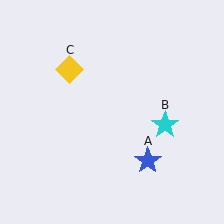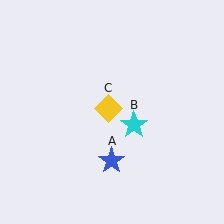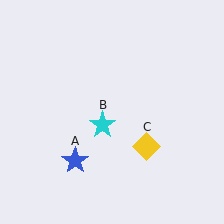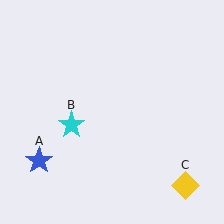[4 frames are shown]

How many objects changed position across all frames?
3 objects changed position: blue star (object A), cyan star (object B), yellow diamond (object C).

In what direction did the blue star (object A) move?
The blue star (object A) moved left.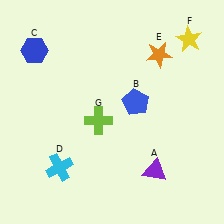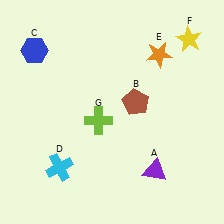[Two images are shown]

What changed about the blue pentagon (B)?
In Image 1, B is blue. In Image 2, it changed to brown.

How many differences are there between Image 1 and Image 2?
There is 1 difference between the two images.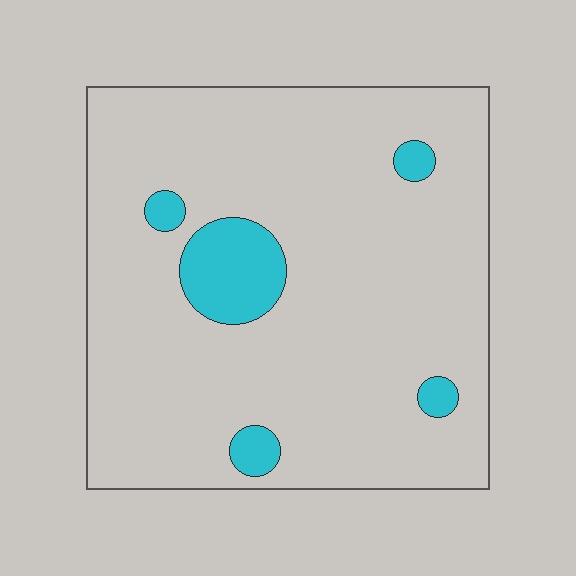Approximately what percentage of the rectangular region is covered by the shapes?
Approximately 10%.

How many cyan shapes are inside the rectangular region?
5.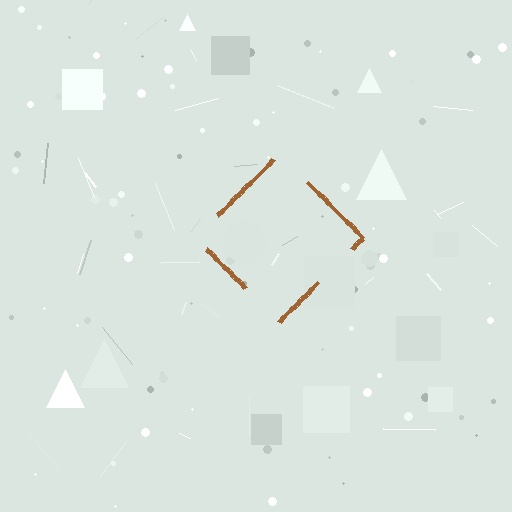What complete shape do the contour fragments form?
The contour fragments form a diamond.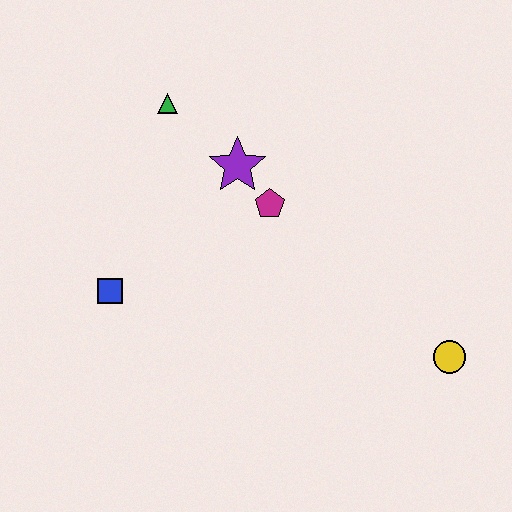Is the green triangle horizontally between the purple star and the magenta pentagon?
No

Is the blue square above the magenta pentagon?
No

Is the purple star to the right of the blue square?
Yes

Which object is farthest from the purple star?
The yellow circle is farthest from the purple star.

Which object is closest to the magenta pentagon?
The purple star is closest to the magenta pentagon.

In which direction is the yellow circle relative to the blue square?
The yellow circle is to the right of the blue square.